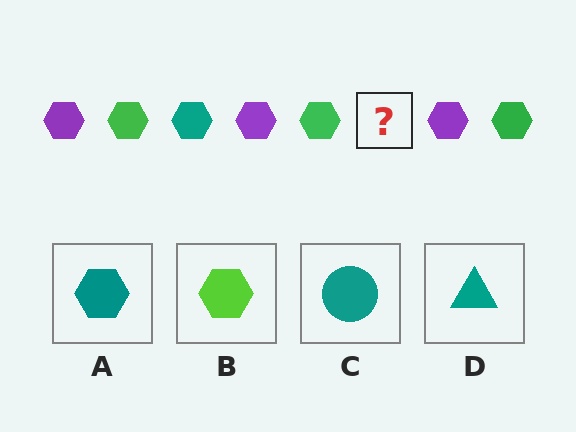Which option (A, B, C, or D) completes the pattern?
A.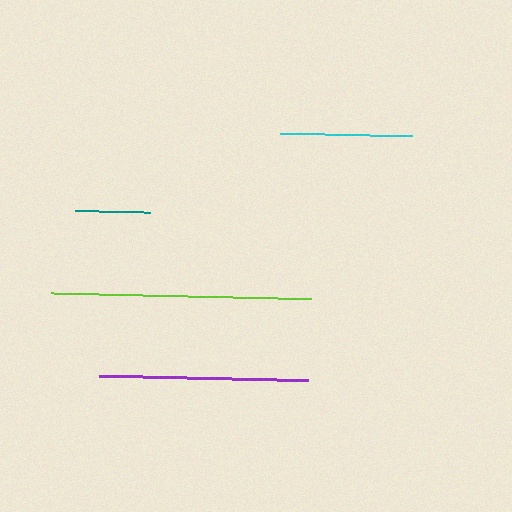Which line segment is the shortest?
The teal line is the shortest at approximately 76 pixels.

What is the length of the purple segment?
The purple segment is approximately 209 pixels long.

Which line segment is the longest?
The lime line is the longest at approximately 261 pixels.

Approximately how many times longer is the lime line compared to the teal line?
The lime line is approximately 3.5 times the length of the teal line.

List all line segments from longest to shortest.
From longest to shortest: lime, purple, cyan, teal.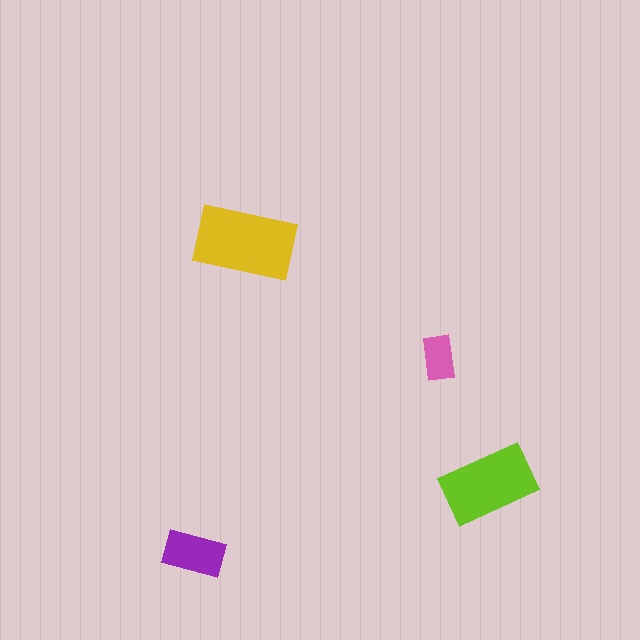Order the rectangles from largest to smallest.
the yellow one, the lime one, the purple one, the pink one.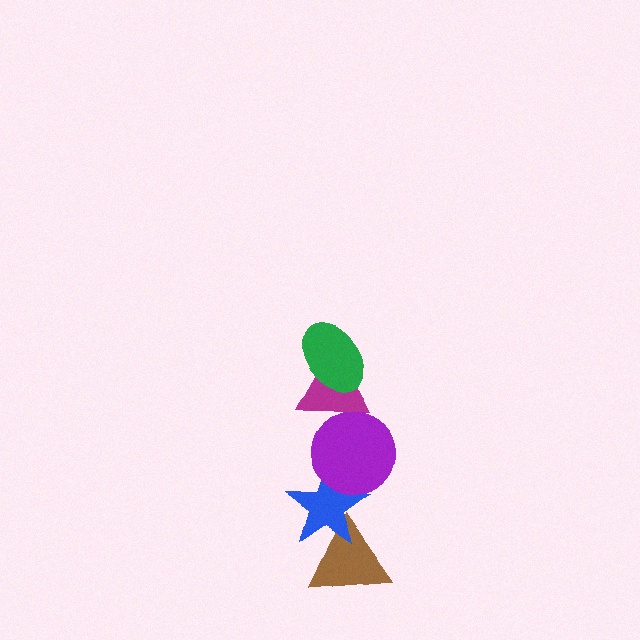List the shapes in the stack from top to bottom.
From top to bottom: the green ellipse, the magenta triangle, the purple circle, the blue star, the brown triangle.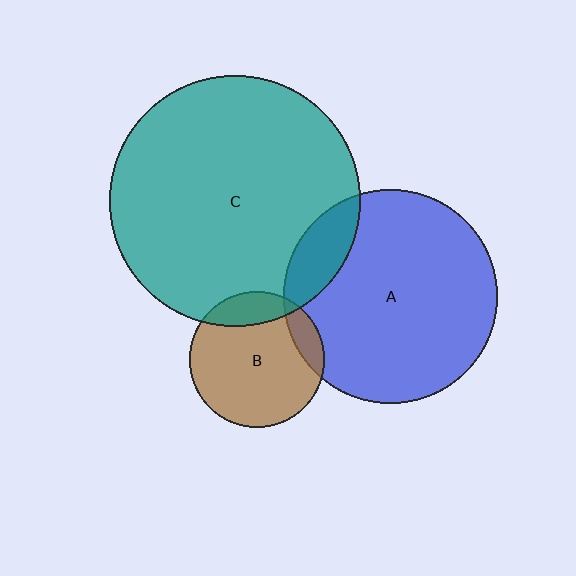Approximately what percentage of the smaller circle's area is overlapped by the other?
Approximately 10%.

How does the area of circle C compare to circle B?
Approximately 3.4 times.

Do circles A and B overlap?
Yes.